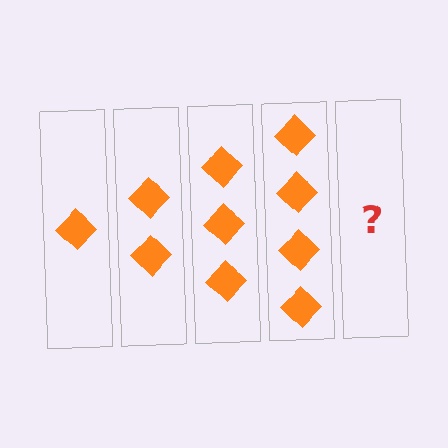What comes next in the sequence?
The next element should be 5 diamonds.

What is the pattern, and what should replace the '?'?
The pattern is that each step adds one more diamond. The '?' should be 5 diamonds.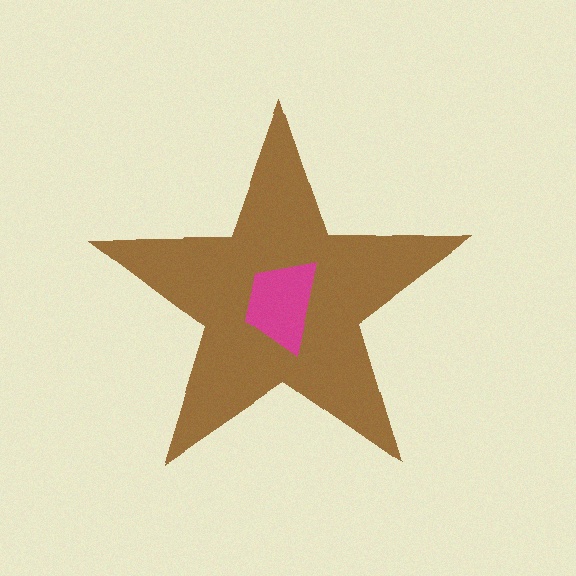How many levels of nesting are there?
2.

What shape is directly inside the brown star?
The magenta trapezoid.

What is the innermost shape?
The magenta trapezoid.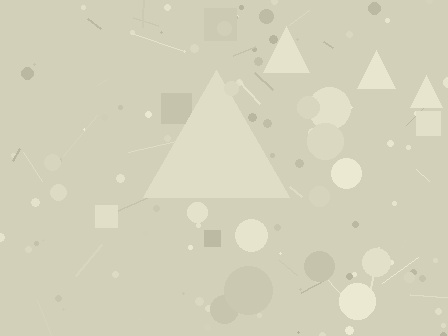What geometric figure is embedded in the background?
A triangle is embedded in the background.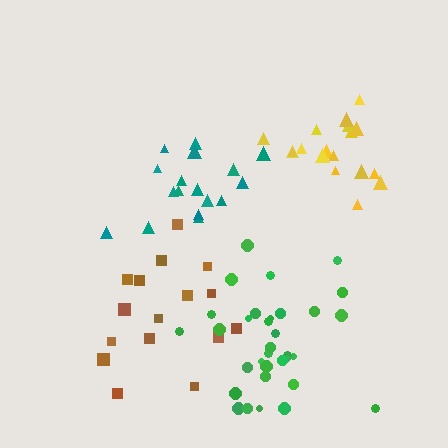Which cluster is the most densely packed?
Green.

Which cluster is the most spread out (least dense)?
Brown.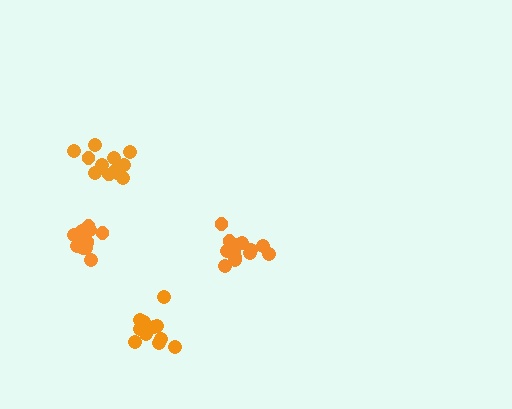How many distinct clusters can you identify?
There are 4 distinct clusters.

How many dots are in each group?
Group 1: 11 dots, Group 2: 12 dots, Group 3: 13 dots, Group 4: 12 dots (48 total).